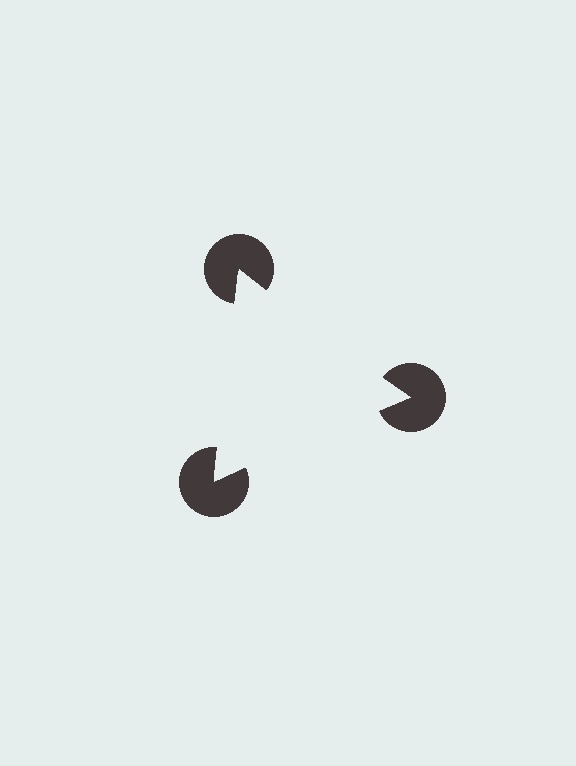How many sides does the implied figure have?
3 sides.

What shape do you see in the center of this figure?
An illusory triangle — its edges are inferred from the aligned wedge cuts in the pac-man discs, not physically drawn.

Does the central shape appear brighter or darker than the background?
It typically appears slightly brighter than the background, even though no actual brightness change is drawn.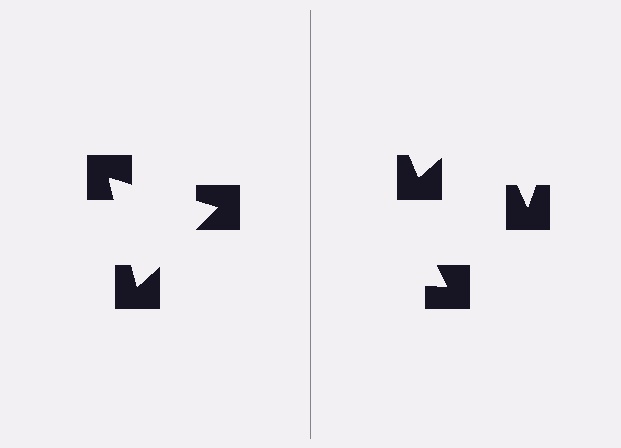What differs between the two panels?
The notched squares are positioned identically on both sides; only the wedge orientations differ. On the left they align to a triangle; on the right they are misaligned.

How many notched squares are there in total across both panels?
6 — 3 on each side.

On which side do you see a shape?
An illusory triangle appears on the left side. On the right side the wedge cuts are rotated, so no coherent shape forms.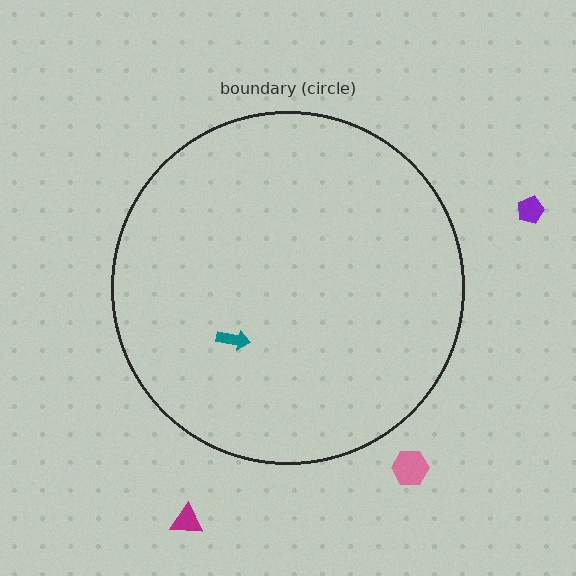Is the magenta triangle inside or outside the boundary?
Outside.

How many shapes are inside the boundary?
1 inside, 3 outside.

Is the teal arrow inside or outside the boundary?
Inside.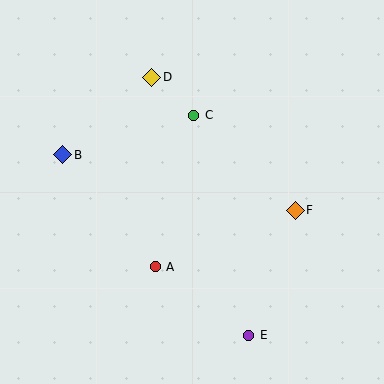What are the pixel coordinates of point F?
Point F is at (295, 210).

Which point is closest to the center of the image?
Point C at (194, 115) is closest to the center.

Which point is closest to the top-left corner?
Point B is closest to the top-left corner.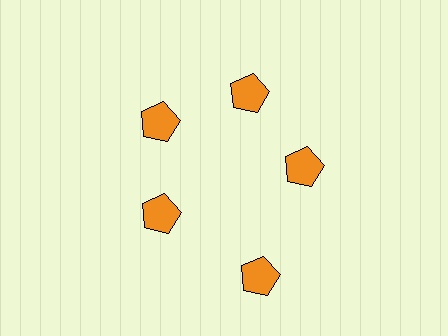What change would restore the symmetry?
The symmetry would be restored by moving it inward, back onto the ring so that all 5 pentagons sit at equal angles and equal distance from the center.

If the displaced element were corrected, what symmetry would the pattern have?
It would have 5-fold rotational symmetry — the pattern would map onto itself every 72 degrees.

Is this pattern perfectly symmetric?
No. The 5 orange pentagons are arranged in a ring, but one element near the 5 o'clock position is pushed outward from the center, breaking the 5-fold rotational symmetry.